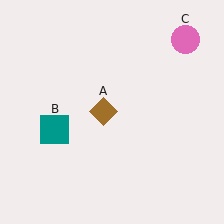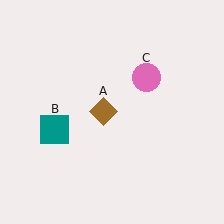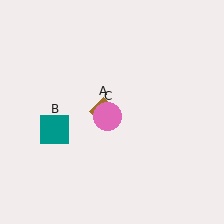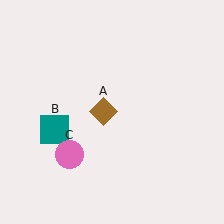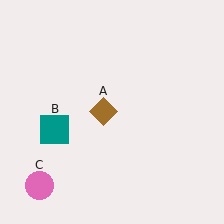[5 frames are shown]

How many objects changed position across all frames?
1 object changed position: pink circle (object C).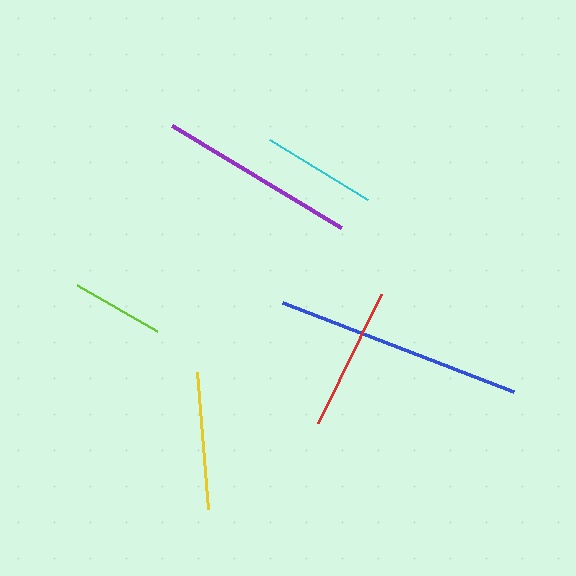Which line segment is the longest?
The blue line is the longest at approximately 248 pixels.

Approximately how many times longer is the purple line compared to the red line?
The purple line is approximately 1.4 times the length of the red line.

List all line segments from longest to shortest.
From longest to shortest: blue, purple, red, yellow, cyan, lime.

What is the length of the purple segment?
The purple segment is approximately 197 pixels long.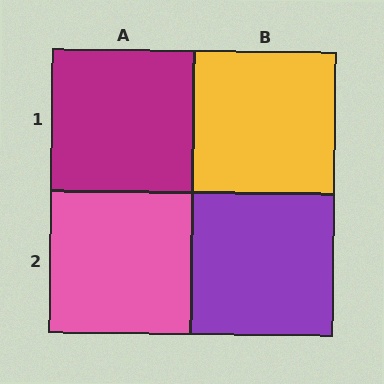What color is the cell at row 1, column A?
Magenta.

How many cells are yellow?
1 cell is yellow.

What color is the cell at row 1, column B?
Yellow.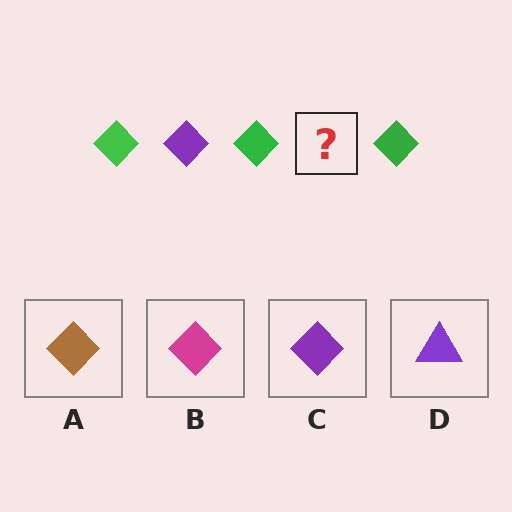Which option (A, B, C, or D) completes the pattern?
C.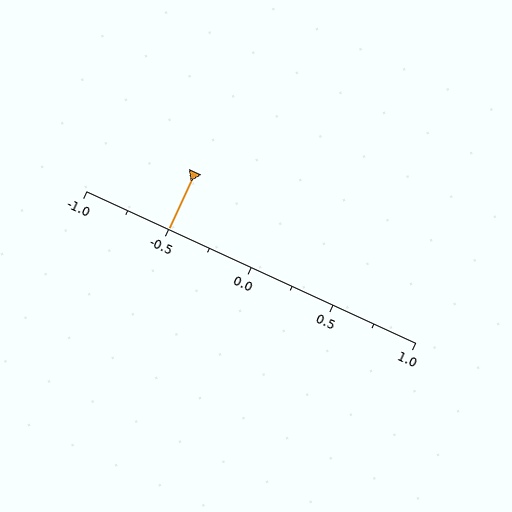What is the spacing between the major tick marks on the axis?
The major ticks are spaced 0.5 apart.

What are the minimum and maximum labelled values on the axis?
The axis runs from -1.0 to 1.0.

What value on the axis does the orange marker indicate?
The marker indicates approximately -0.5.